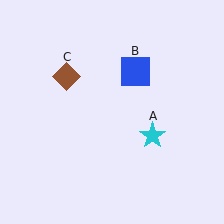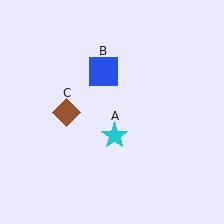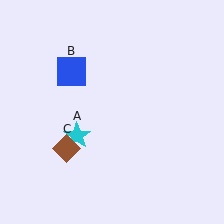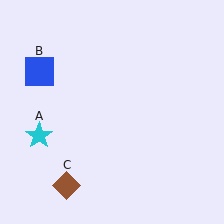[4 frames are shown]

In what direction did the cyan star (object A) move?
The cyan star (object A) moved left.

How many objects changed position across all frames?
3 objects changed position: cyan star (object A), blue square (object B), brown diamond (object C).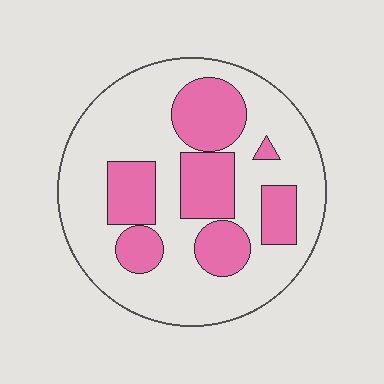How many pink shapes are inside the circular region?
7.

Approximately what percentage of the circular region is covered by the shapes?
Approximately 30%.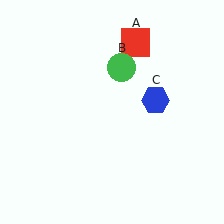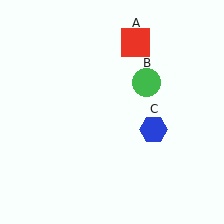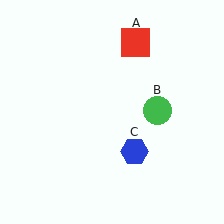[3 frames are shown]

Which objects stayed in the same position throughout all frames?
Red square (object A) remained stationary.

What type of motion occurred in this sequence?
The green circle (object B), blue hexagon (object C) rotated clockwise around the center of the scene.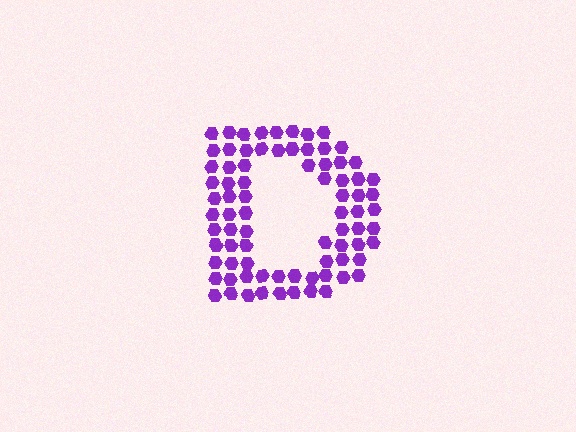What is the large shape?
The large shape is the letter D.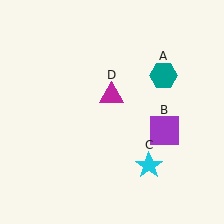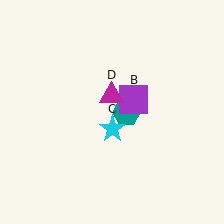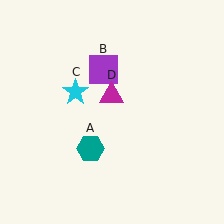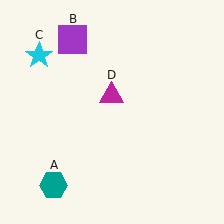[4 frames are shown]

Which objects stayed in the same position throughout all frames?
Magenta triangle (object D) remained stationary.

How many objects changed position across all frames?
3 objects changed position: teal hexagon (object A), purple square (object B), cyan star (object C).